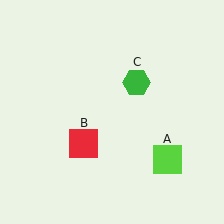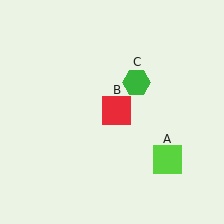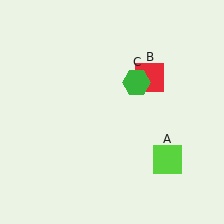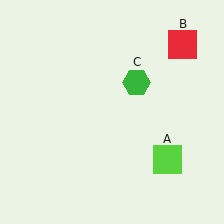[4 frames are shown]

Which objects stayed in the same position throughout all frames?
Lime square (object A) and green hexagon (object C) remained stationary.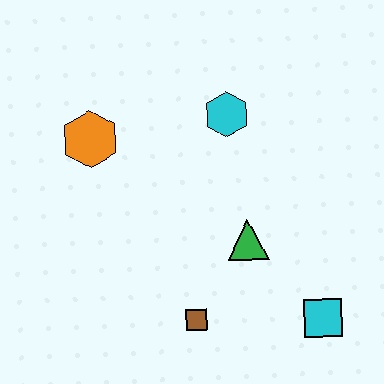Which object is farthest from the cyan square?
The orange hexagon is farthest from the cyan square.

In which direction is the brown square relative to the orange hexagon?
The brown square is below the orange hexagon.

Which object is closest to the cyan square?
The green triangle is closest to the cyan square.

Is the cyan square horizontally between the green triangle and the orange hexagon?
No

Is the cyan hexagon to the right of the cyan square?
No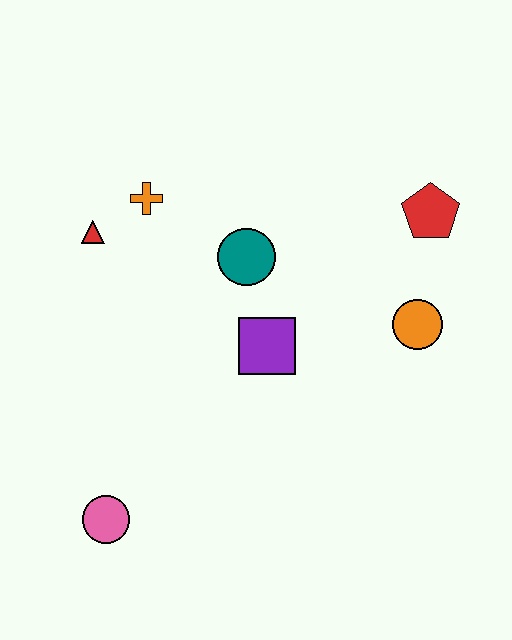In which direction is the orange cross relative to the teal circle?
The orange cross is to the left of the teal circle.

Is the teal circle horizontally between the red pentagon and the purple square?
No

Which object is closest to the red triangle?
The orange cross is closest to the red triangle.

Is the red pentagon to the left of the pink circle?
No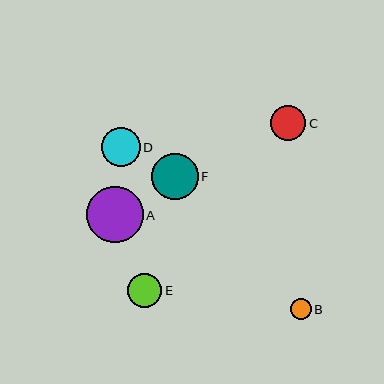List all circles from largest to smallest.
From largest to smallest: A, F, D, C, E, B.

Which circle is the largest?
Circle A is the largest with a size of approximately 57 pixels.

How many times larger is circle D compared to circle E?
Circle D is approximately 1.2 times the size of circle E.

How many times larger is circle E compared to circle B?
Circle E is approximately 1.6 times the size of circle B.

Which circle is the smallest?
Circle B is the smallest with a size of approximately 21 pixels.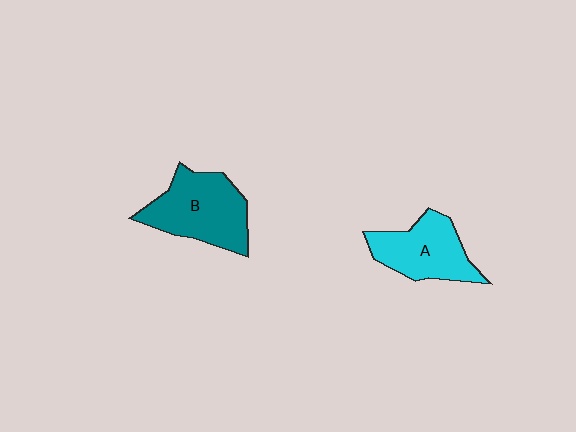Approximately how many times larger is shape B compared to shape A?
Approximately 1.2 times.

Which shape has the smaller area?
Shape A (cyan).